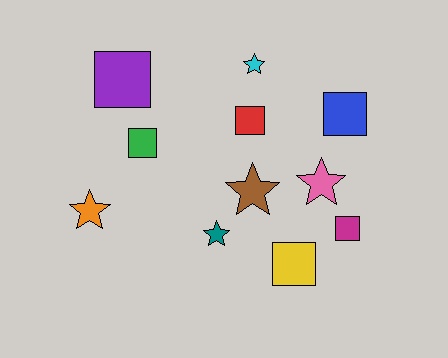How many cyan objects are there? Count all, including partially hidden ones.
There is 1 cyan object.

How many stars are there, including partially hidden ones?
There are 5 stars.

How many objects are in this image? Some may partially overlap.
There are 11 objects.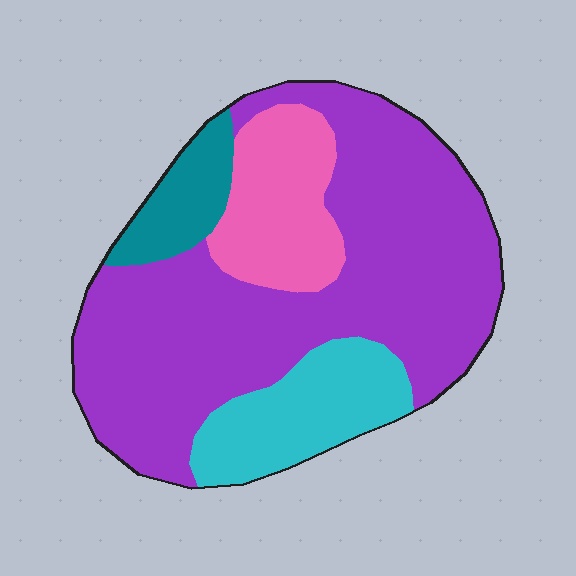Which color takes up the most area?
Purple, at roughly 60%.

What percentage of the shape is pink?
Pink takes up about one sixth (1/6) of the shape.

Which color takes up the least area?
Teal, at roughly 10%.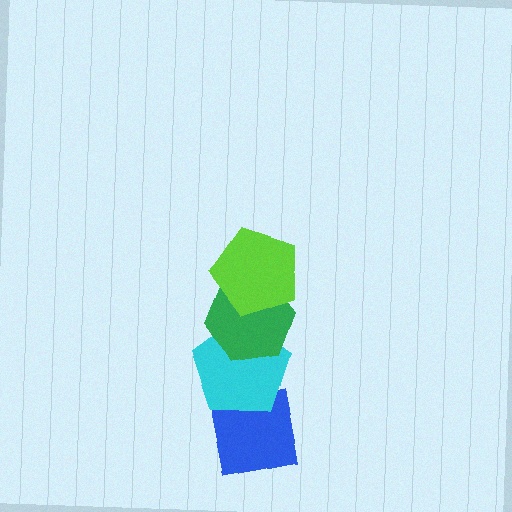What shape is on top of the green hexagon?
The lime pentagon is on top of the green hexagon.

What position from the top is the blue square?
The blue square is 4th from the top.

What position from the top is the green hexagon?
The green hexagon is 2nd from the top.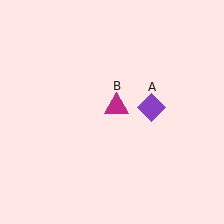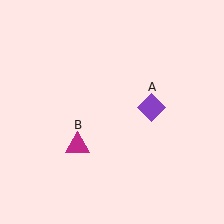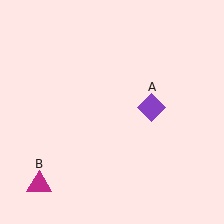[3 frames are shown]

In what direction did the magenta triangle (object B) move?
The magenta triangle (object B) moved down and to the left.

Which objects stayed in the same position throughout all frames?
Purple diamond (object A) remained stationary.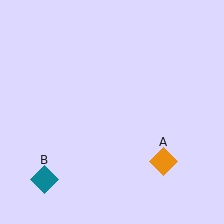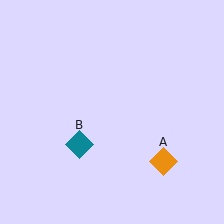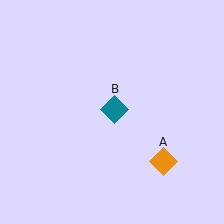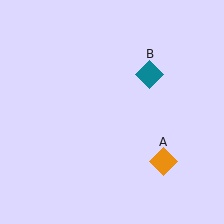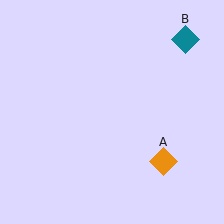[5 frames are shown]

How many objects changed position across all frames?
1 object changed position: teal diamond (object B).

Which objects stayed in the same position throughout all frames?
Orange diamond (object A) remained stationary.